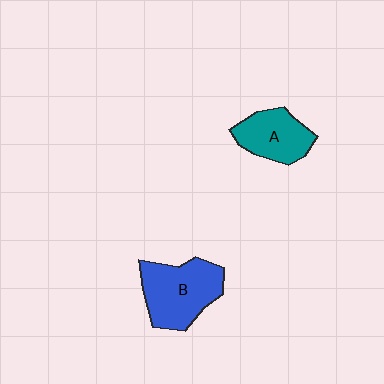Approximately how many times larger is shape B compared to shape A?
Approximately 1.4 times.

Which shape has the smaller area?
Shape A (teal).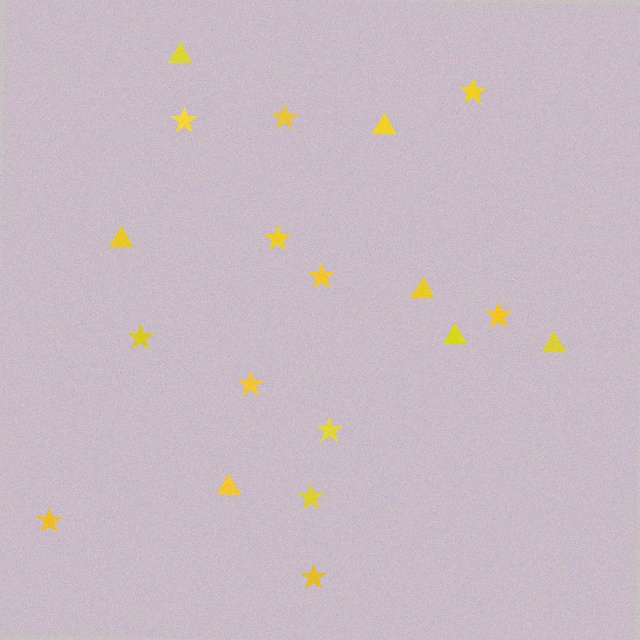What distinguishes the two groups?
There are 2 groups: one group of stars (12) and one group of triangles (7).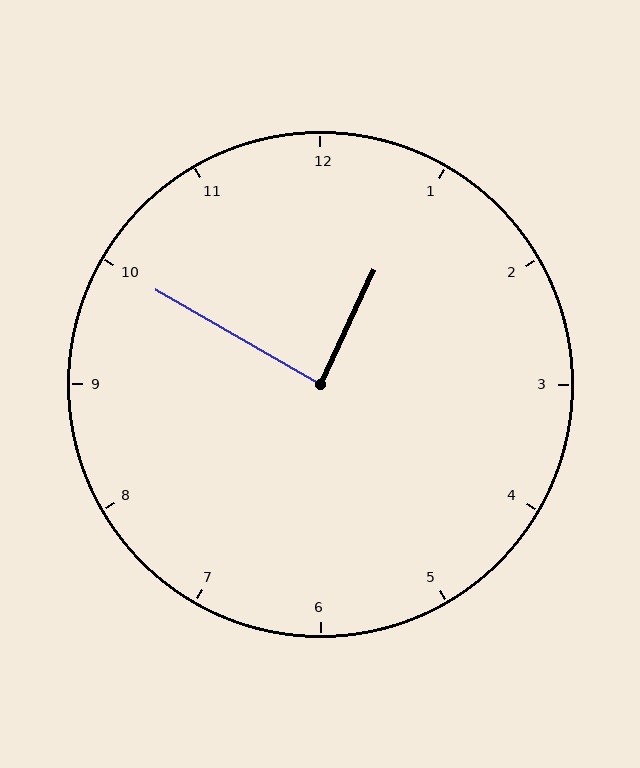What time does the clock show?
12:50.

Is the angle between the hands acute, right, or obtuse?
It is right.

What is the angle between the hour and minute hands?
Approximately 85 degrees.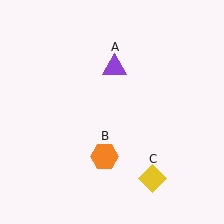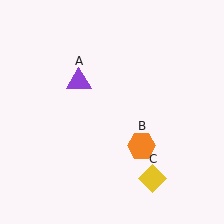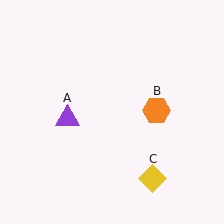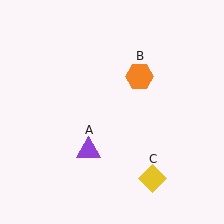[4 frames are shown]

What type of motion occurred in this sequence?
The purple triangle (object A), orange hexagon (object B) rotated counterclockwise around the center of the scene.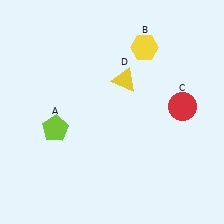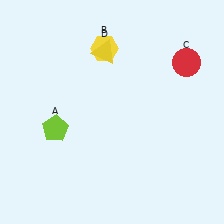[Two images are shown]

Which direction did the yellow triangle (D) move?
The yellow triangle (D) moved up.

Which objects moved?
The objects that moved are: the yellow hexagon (B), the red circle (C), the yellow triangle (D).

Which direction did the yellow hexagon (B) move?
The yellow hexagon (B) moved left.